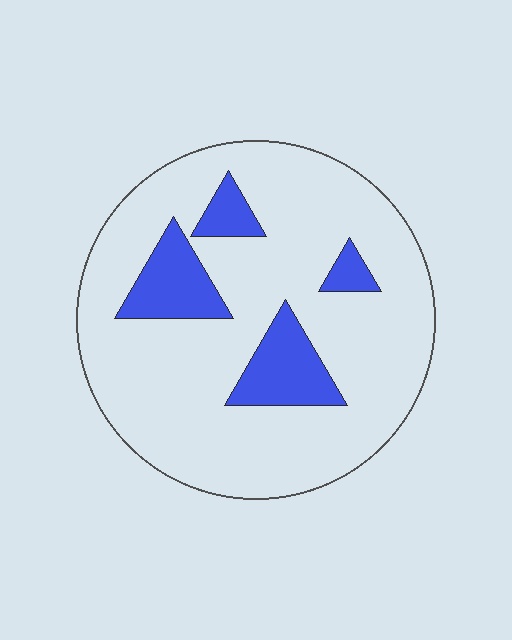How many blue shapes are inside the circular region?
4.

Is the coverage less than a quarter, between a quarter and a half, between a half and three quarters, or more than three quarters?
Less than a quarter.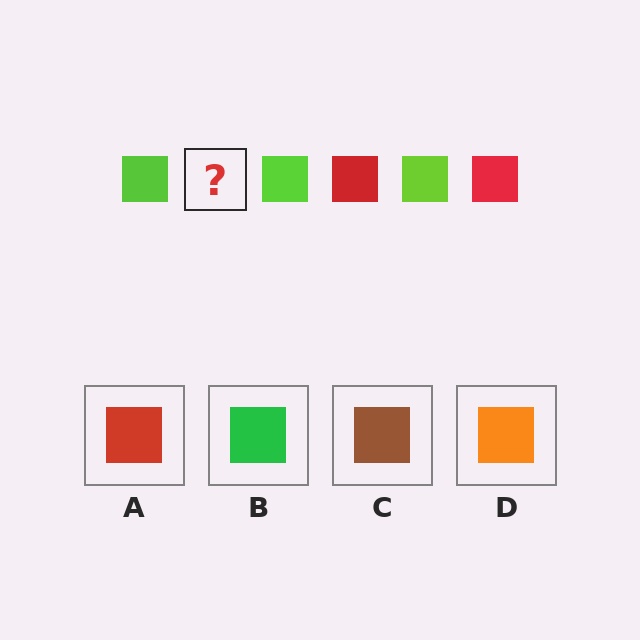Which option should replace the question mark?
Option A.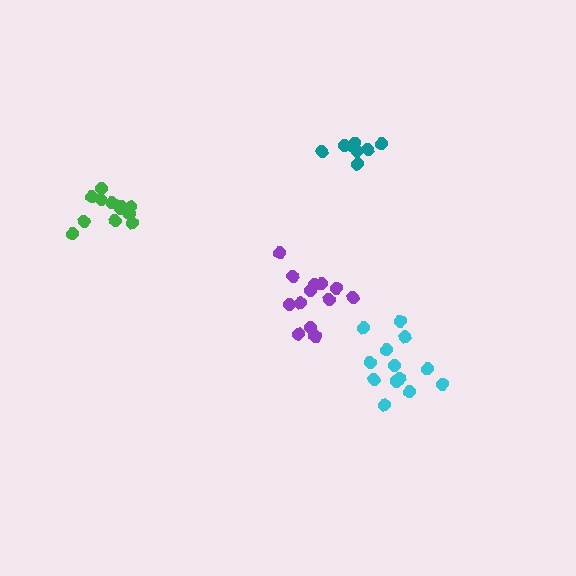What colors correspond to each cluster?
The clusters are colored: teal, cyan, green, purple.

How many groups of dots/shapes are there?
There are 4 groups.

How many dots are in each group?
Group 1: 8 dots, Group 2: 13 dots, Group 3: 13 dots, Group 4: 13 dots (47 total).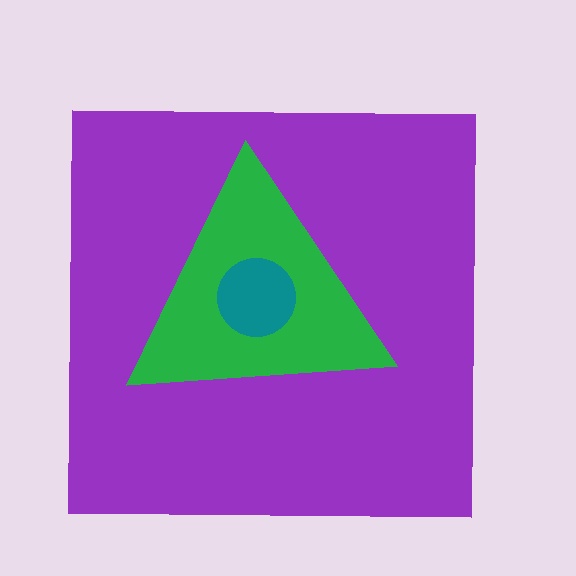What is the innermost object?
The teal circle.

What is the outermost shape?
The purple square.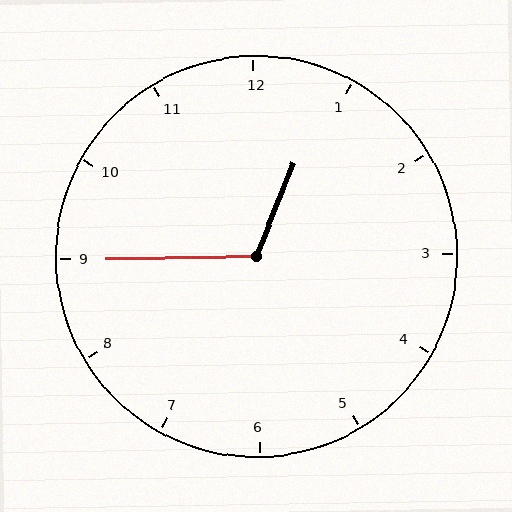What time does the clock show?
12:45.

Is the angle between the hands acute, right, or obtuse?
It is obtuse.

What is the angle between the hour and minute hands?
Approximately 112 degrees.